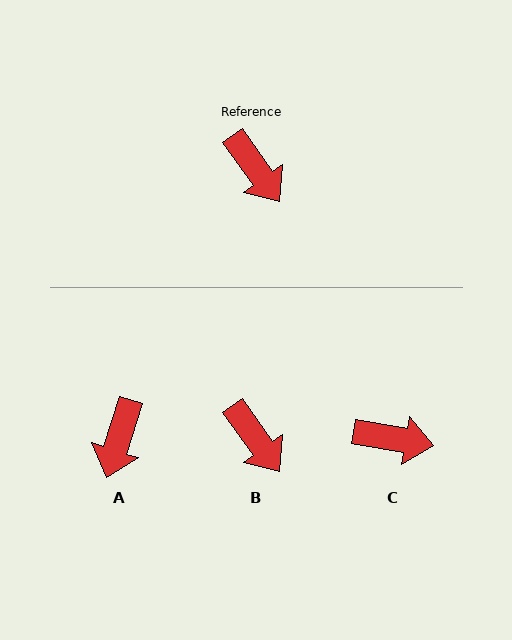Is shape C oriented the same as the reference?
No, it is off by about 45 degrees.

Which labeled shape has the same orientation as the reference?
B.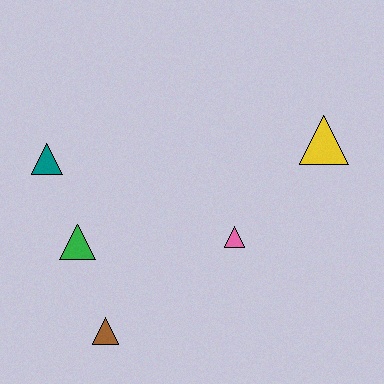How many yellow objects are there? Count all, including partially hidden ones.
There is 1 yellow object.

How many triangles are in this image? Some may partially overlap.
There are 5 triangles.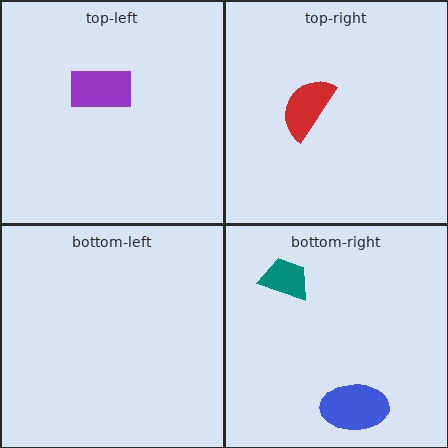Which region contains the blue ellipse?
The bottom-right region.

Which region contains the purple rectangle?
The top-left region.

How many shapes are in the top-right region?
1.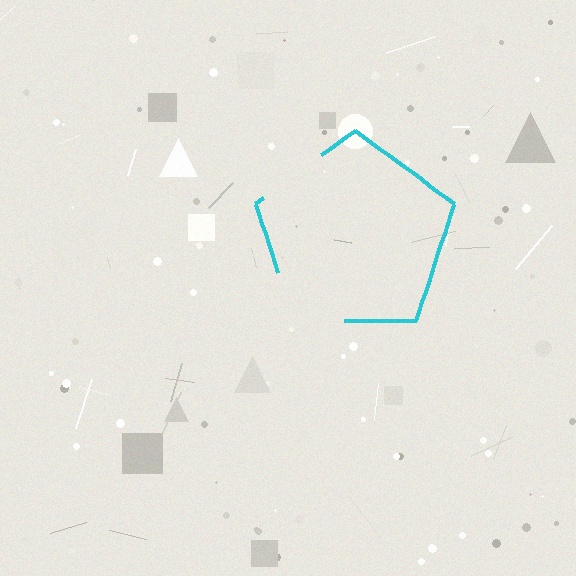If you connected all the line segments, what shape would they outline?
They would outline a pentagon.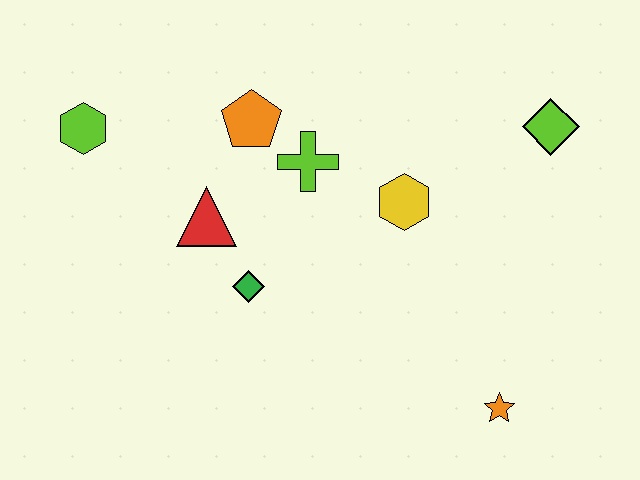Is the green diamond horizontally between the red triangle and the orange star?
Yes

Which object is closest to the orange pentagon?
The lime cross is closest to the orange pentagon.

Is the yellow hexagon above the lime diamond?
No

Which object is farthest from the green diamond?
The lime diamond is farthest from the green diamond.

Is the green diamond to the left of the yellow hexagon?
Yes